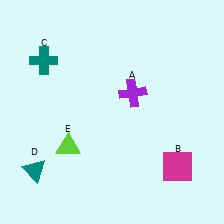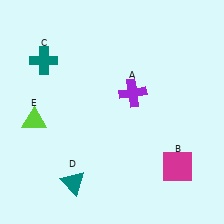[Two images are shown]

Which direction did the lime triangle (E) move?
The lime triangle (E) moved left.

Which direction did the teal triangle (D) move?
The teal triangle (D) moved right.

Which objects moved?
The objects that moved are: the teal triangle (D), the lime triangle (E).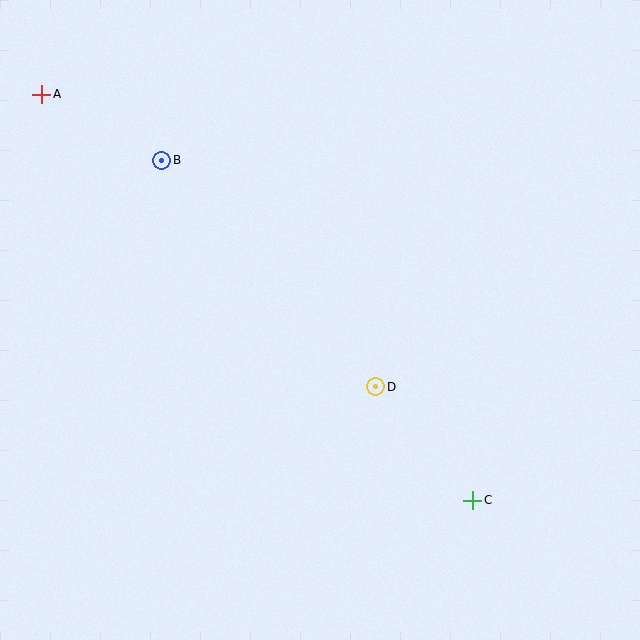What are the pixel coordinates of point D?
Point D is at (376, 387).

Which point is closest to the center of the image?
Point D at (376, 387) is closest to the center.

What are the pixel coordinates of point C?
Point C is at (473, 500).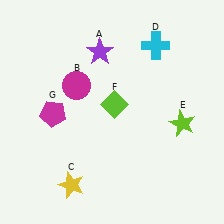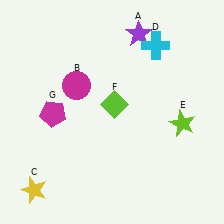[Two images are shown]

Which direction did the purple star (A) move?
The purple star (A) moved right.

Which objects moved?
The objects that moved are: the purple star (A), the yellow star (C).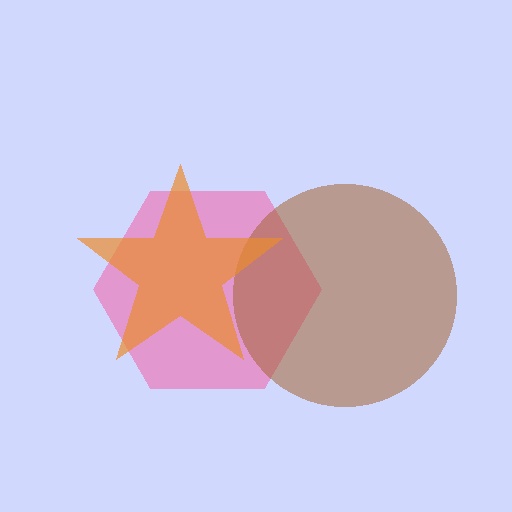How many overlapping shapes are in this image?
There are 3 overlapping shapes in the image.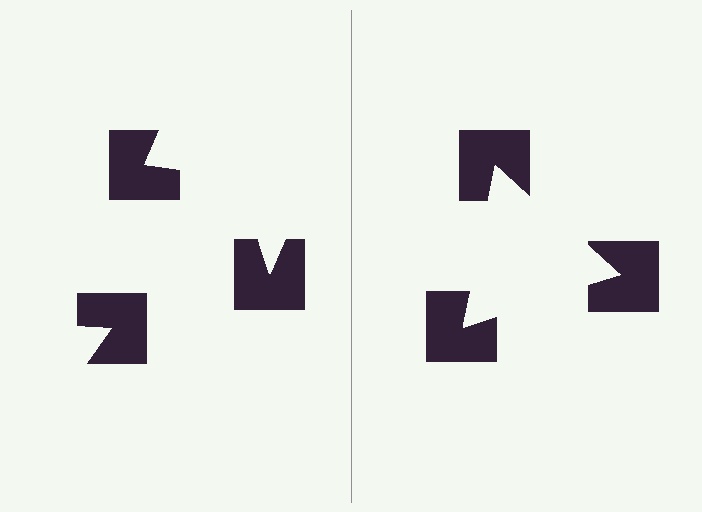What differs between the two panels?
The notched squares are positioned identically on both sides; only the wedge orientations differ. On the right they align to a triangle; on the left they are misaligned.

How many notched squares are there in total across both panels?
6 — 3 on each side.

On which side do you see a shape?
An illusory triangle appears on the right side. On the left side the wedge cuts are rotated, so no coherent shape forms.